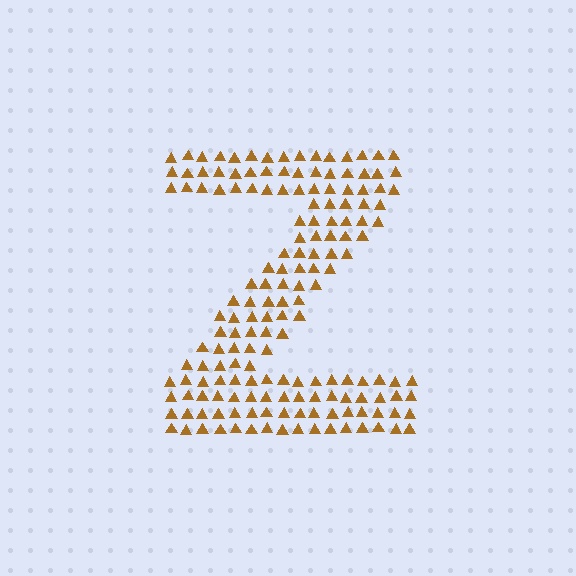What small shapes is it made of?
It is made of small triangles.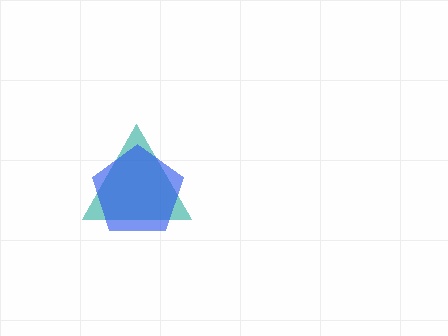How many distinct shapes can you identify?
There are 2 distinct shapes: a teal triangle, a blue pentagon.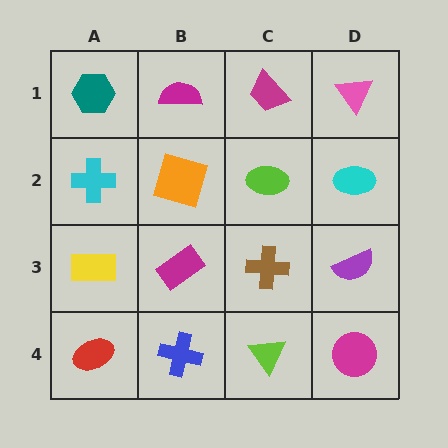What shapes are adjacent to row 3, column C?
A lime ellipse (row 2, column C), a lime triangle (row 4, column C), a magenta rectangle (row 3, column B), a purple semicircle (row 3, column D).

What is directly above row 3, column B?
An orange square.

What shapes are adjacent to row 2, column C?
A magenta trapezoid (row 1, column C), a brown cross (row 3, column C), an orange square (row 2, column B), a cyan ellipse (row 2, column D).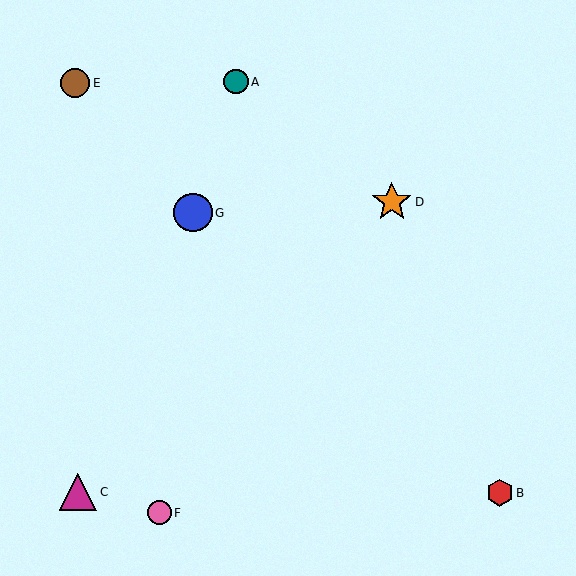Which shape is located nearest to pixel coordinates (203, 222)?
The blue circle (labeled G) at (193, 213) is nearest to that location.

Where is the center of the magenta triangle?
The center of the magenta triangle is at (78, 492).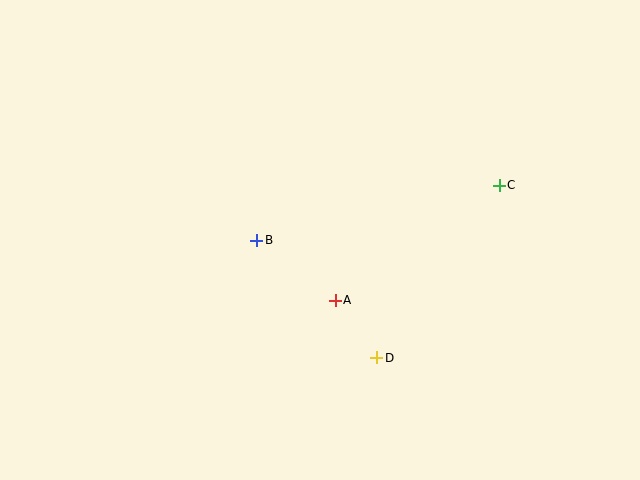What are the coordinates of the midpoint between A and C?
The midpoint between A and C is at (417, 243).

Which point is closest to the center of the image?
Point A at (335, 300) is closest to the center.